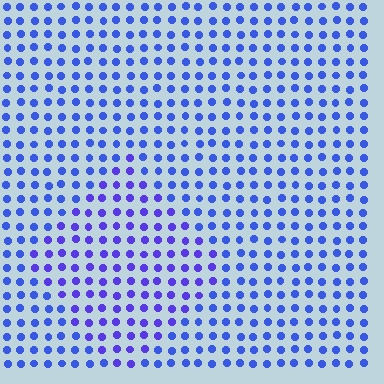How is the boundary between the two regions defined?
The boundary is defined purely by a slight shift in hue (about 22 degrees). Spacing, size, and orientation are identical on both sides.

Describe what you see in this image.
The image is filled with small blue elements in a uniform arrangement. A diamond-shaped region is visible where the elements are tinted to a slightly different hue, forming a subtle color boundary.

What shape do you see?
I see a diamond.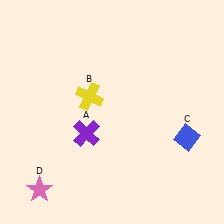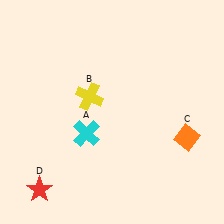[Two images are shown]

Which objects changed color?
A changed from purple to cyan. C changed from blue to orange. D changed from pink to red.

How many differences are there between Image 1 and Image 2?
There are 3 differences between the two images.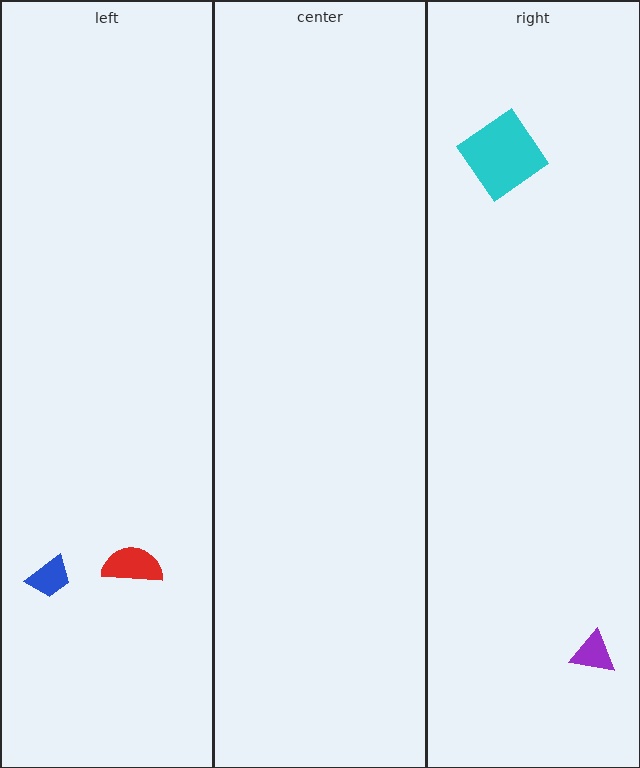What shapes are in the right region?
The purple triangle, the cyan diamond.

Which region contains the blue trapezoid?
The left region.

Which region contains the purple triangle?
The right region.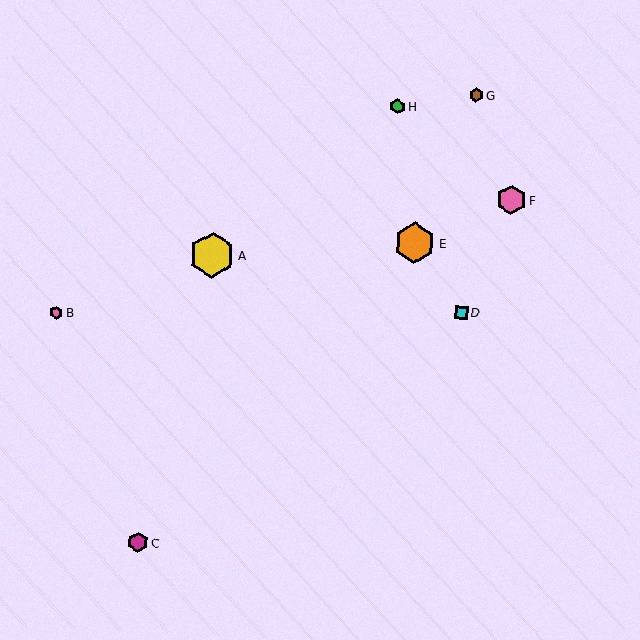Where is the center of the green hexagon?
The center of the green hexagon is at (398, 106).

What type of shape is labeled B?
Shape B is a pink hexagon.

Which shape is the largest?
The yellow hexagon (labeled A) is the largest.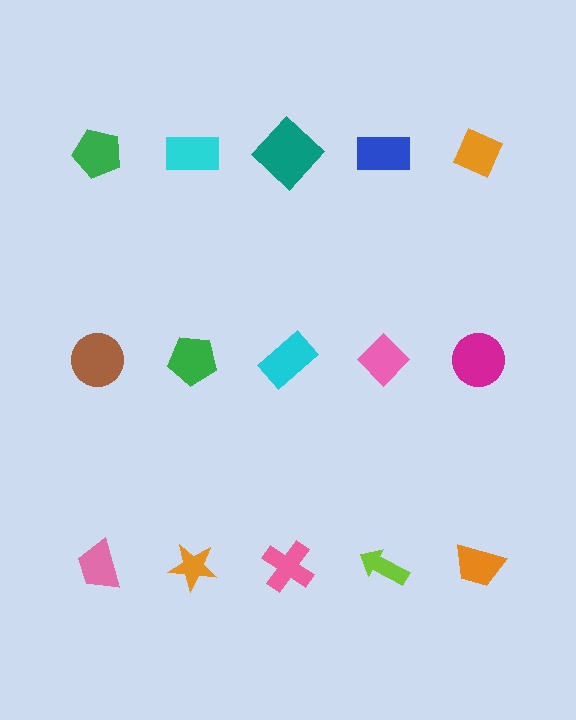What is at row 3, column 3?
A pink cross.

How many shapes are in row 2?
5 shapes.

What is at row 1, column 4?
A blue rectangle.